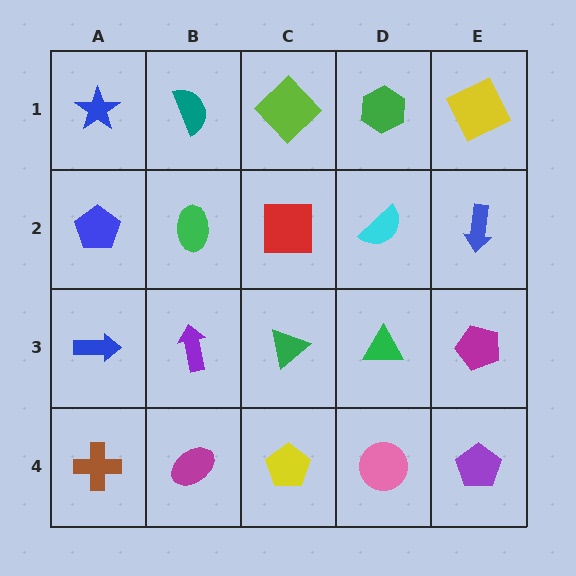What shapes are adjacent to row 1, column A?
A blue pentagon (row 2, column A), a teal semicircle (row 1, column B).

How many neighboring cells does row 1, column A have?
2.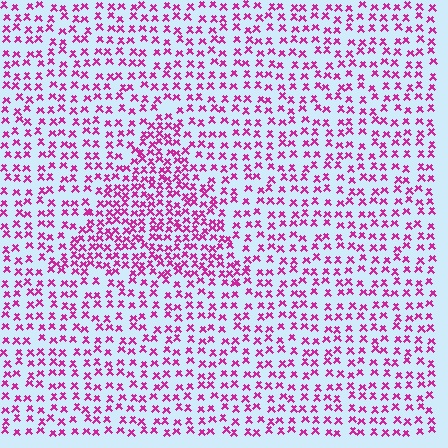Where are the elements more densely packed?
The elements are more densely packed inside the triangle boundary.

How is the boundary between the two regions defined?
The boundary is defined by a change in element density (approximately 1.8x ratio). All elements are the same color, size, and shape.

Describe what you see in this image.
The image contains small magenta elements arranged at two different densities. A triangle-shaped region is visible where the elements are more densely packed than the surrounding area.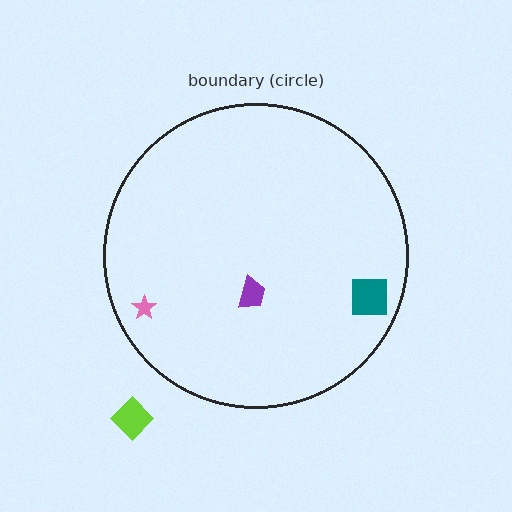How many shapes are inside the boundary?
3 inside, 1 outside.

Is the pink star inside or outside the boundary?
Inside.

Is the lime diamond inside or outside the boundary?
Outside.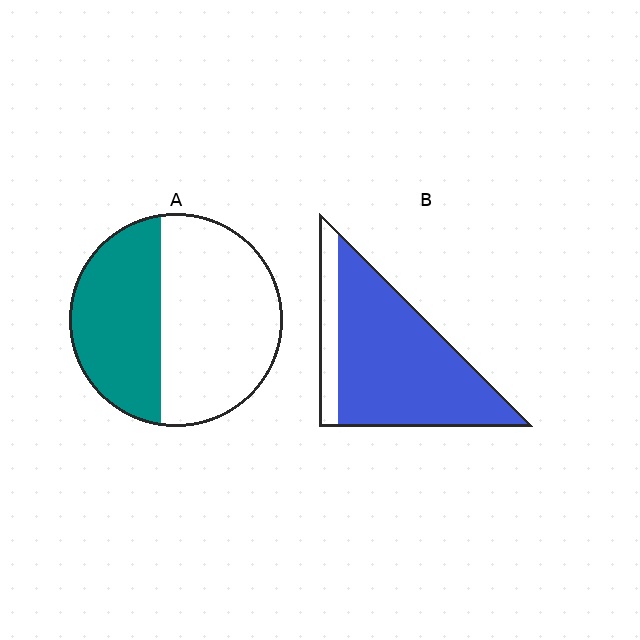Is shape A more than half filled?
No.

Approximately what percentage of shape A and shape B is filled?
A is approximately 40% and B is approximately 85%.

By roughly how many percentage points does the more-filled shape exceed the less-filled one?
By roughly 40 percentage points (B over A).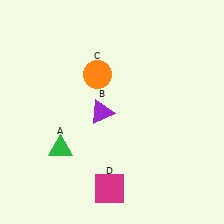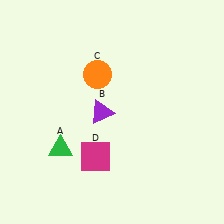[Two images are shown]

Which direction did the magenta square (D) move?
The magenta square (D) moved up.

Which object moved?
The magenta square (D) moved up.